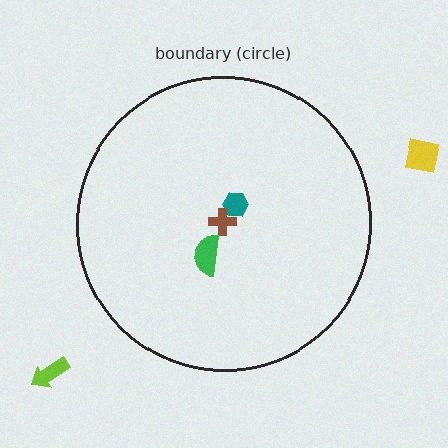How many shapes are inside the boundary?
3 inside, 2 outside.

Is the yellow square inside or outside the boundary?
Outside.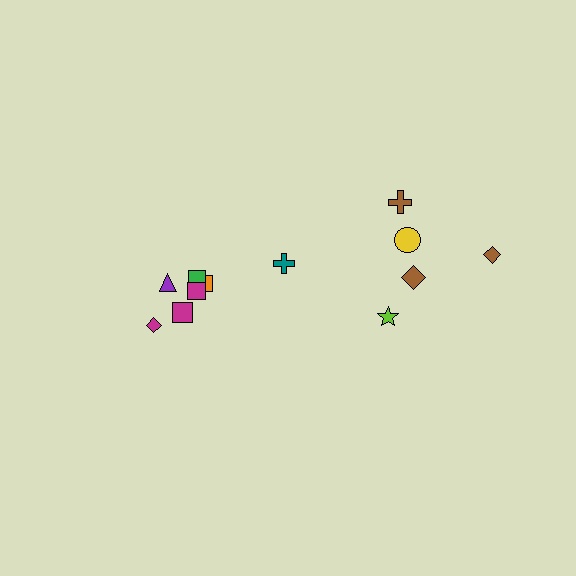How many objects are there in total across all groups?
There are 12 objects.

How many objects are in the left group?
There are 7 objects.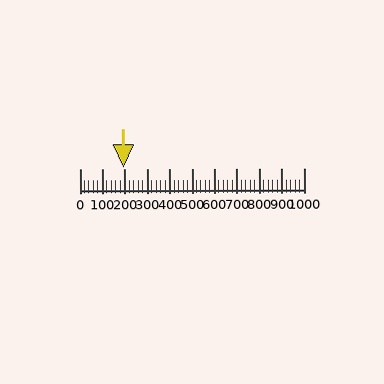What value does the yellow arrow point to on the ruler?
The yellow arrow points to approximately 196.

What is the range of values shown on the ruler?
The ruler shows values from 0 to 1000.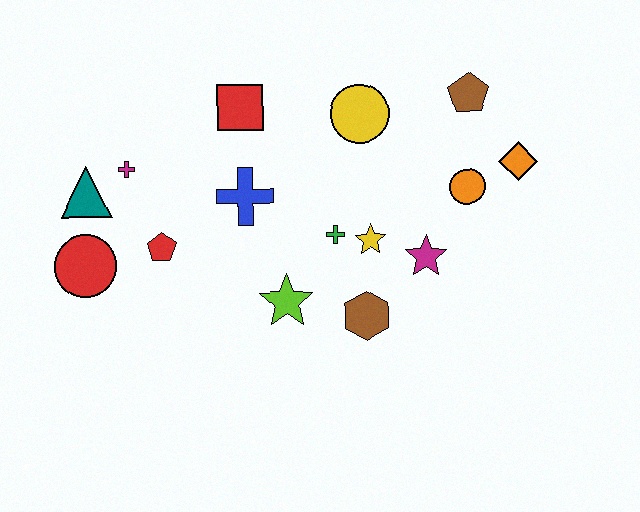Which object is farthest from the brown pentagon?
The red circle is farthest from the brown pentagon.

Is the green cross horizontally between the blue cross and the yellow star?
Yes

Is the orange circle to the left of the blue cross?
No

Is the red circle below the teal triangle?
Yes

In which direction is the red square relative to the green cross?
The red square is above the green cross.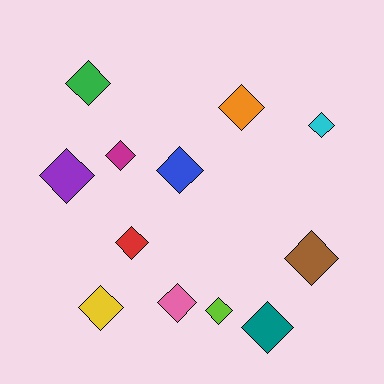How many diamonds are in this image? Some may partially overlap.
There are 12 diamonds.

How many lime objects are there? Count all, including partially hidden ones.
There is 1 lime object.